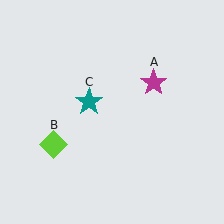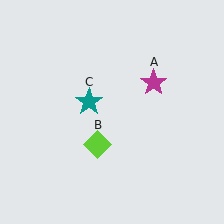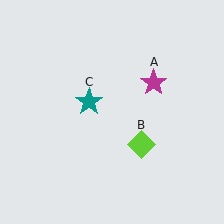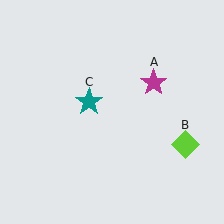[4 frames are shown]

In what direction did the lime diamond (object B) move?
The lime diamond (object B) moved right.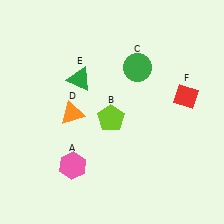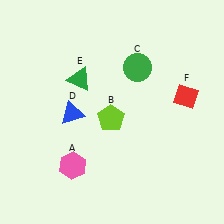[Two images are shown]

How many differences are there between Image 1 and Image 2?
There is 1 difference between the two images.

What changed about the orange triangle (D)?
In Image 1, D is orange. In Image 2, it changed to blue.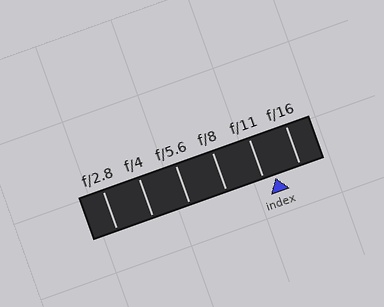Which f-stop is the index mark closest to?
The index mark is closest to f/11.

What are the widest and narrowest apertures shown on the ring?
The widest aperture shown is f/2.8 and the narrowest is f/16.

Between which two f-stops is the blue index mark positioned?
The index mark is between f/11 and f/16.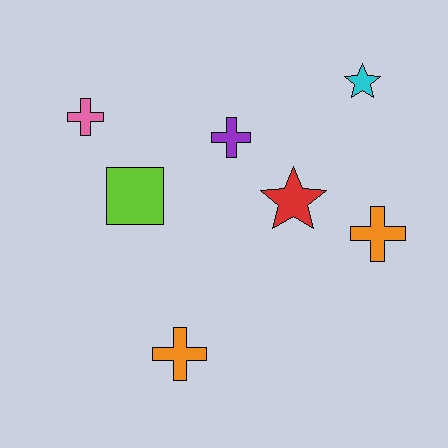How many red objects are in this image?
There is 1 red object.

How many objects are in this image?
There are 7 objects.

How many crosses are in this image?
There are 4 crosses.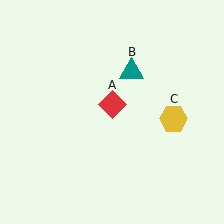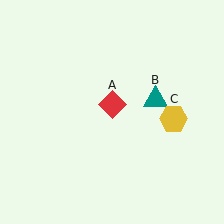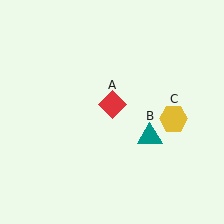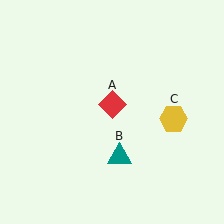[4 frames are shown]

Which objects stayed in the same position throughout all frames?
Red diamond (object A) and yellow hexagon (object C) remained stationary.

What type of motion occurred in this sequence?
The teal triangle (object B) rotated clockwise around the center of the scene.